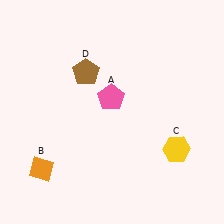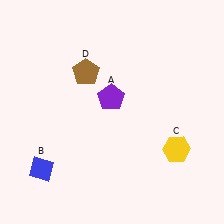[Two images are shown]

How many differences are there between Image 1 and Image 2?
There are 2 differences between the two images.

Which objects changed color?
A changed from pink to purple. B changed from orange to blue.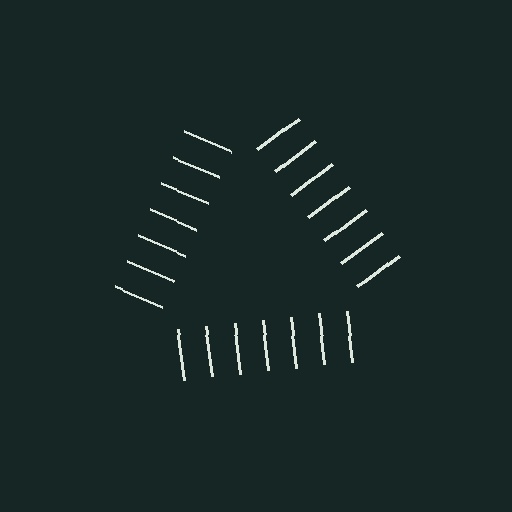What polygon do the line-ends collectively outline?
An illusory triangle — the line segments terminate on its edges but no continuous stroke is drawn.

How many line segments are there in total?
21 — 7 along each of the 3 edges.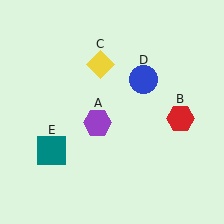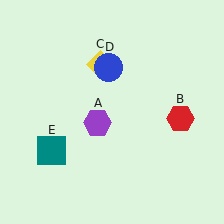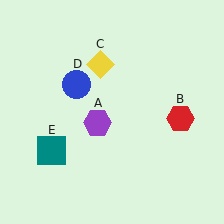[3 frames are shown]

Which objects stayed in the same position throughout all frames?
Purple hexagon (object A) and red hexagon (object B) and yellow diamond (object C) and teal square (object E) remained stationary.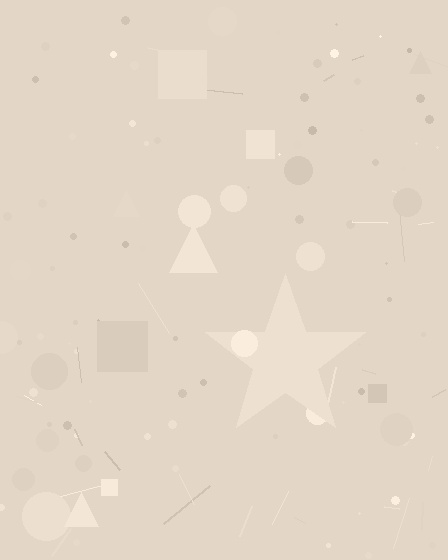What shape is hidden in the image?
A star is hidden in the image.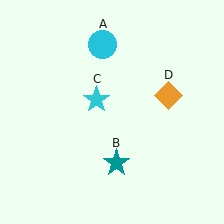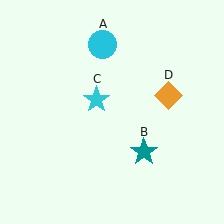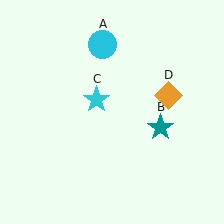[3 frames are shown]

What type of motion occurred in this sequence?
The teal star (object B) rotated counterclockwise around the center of the scene.